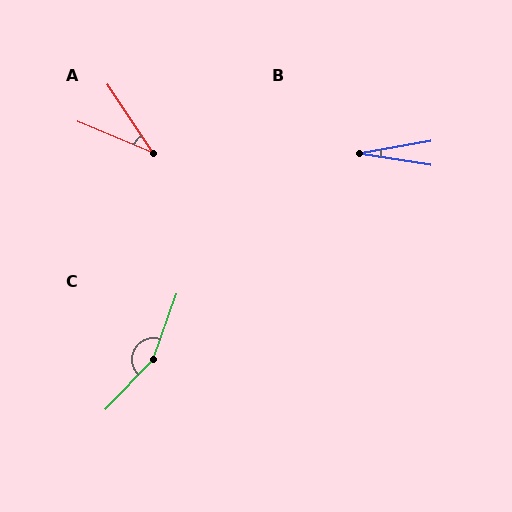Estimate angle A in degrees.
Approximately 34 degrees.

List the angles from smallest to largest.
B (18°), A (34°), C (156°).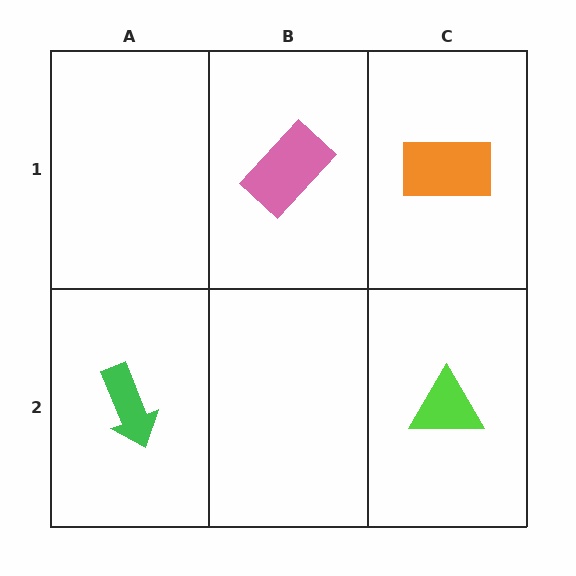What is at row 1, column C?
An orange rectangle.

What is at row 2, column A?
A green arrow.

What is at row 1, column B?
A pink rectangle.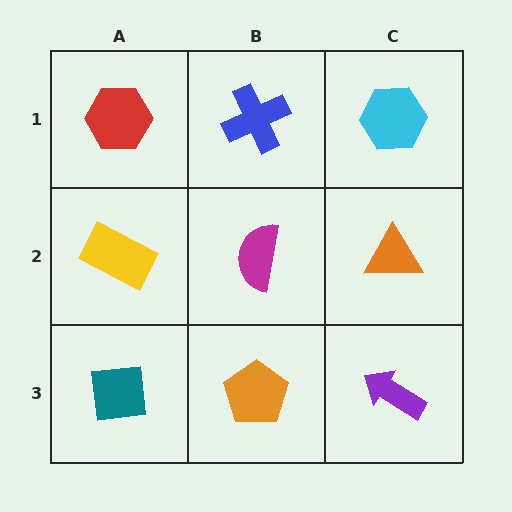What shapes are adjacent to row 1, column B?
A magenta semicircle (row 2, column B), a red hexagon (row 1, column A), a cyan hexagon (row 1, column C).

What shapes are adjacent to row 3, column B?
A magenta semicircle (row 2, column B), a teal square (row 3, column A), a purple arrow (row 3, column C).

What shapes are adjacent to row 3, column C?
An orange triangle (row 2, column C), an orange pentagon (row 3, column B).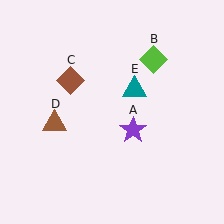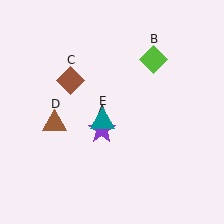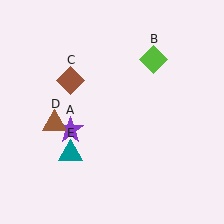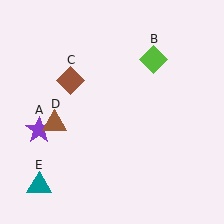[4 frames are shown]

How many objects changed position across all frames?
2 objects changed position: purple star (object A), teal triangle (object E).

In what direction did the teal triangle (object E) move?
The teal triangle (object E) moved down and to the left.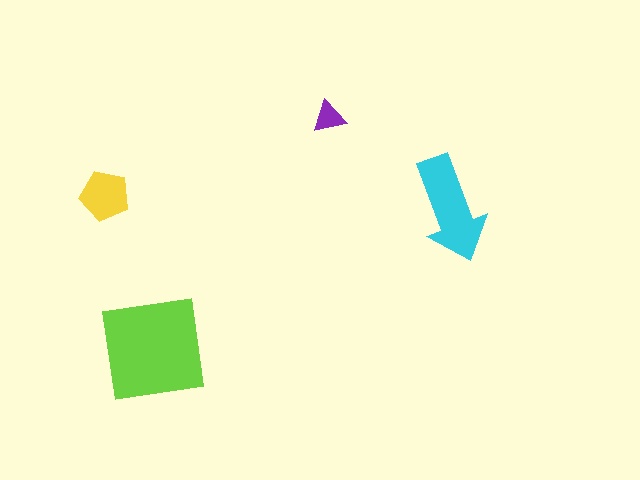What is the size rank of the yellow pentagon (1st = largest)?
3rd.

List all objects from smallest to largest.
The purple triangle, the yellow pentagon, the cyan arrow, the lime square.